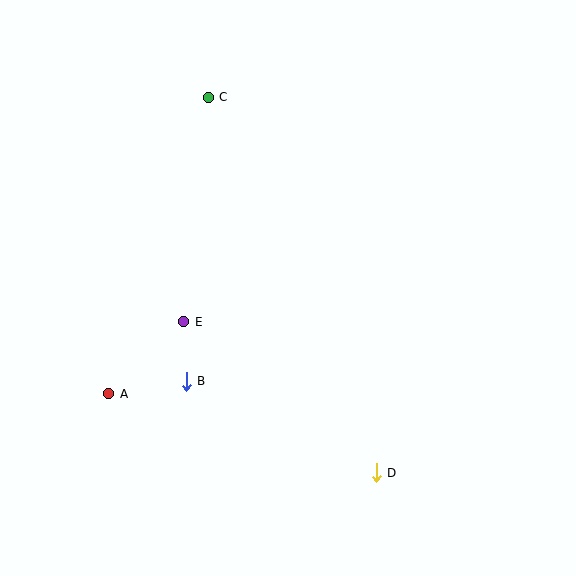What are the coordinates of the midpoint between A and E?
The midpoint between A and E is at (146, 358).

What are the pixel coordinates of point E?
Point E is at (184, 322).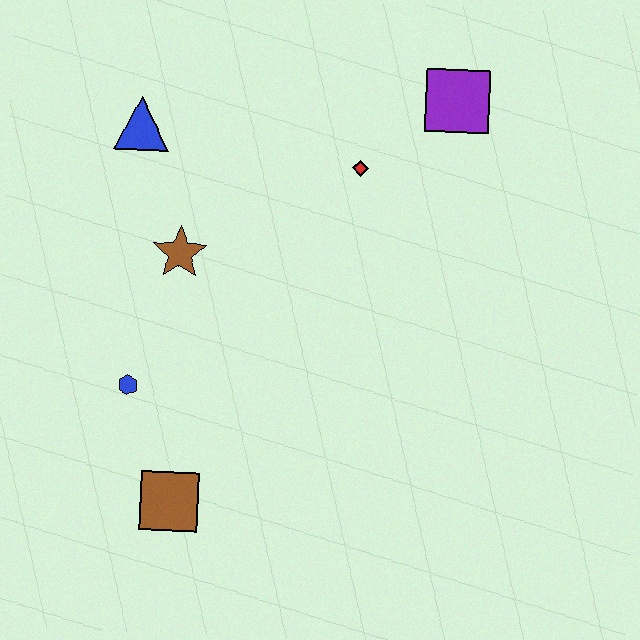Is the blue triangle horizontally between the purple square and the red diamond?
No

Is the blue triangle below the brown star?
No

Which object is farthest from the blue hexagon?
The purple square is farthest from the blue hexagon.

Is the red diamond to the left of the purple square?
Yes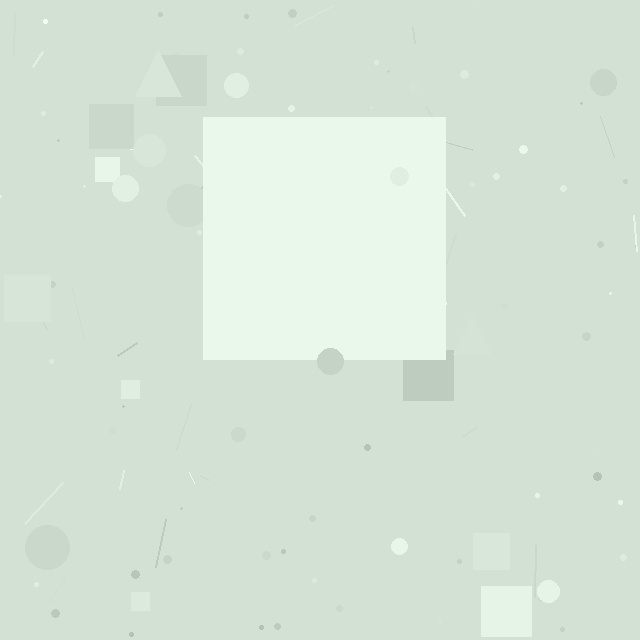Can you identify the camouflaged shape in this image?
The camouflaged shape is a square.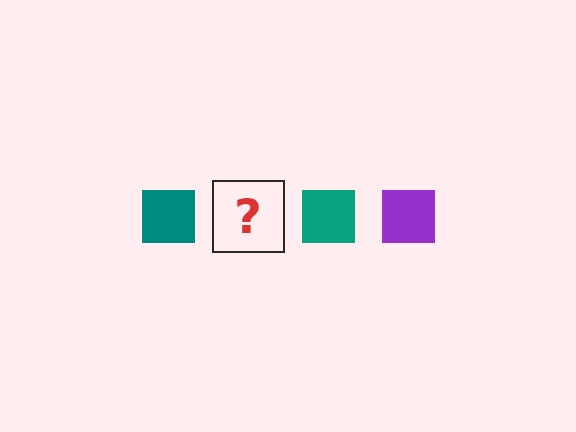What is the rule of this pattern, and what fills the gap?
The rule is that the pattern cycles through teal, purple squares. The gap should be filled with a purple square.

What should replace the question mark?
The question mark should be replaced with a purple square.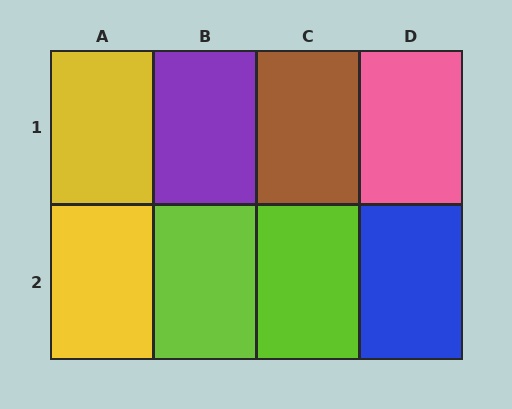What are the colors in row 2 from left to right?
Yellow, lime, lime, blue.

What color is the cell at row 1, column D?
Pink.